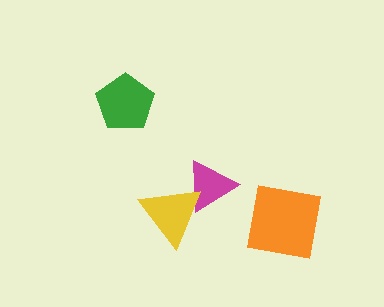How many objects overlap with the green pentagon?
0 objects overlap with the green pentagon.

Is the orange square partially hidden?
No, no other shape covers it.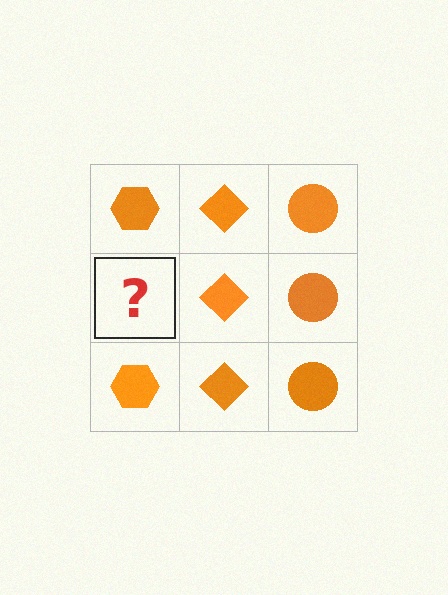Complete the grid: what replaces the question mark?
The question mark should be replaced with an orange hexagon.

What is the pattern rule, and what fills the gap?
The rule is that each column has a consistent shape. The gap should be filled with an orange hexagon.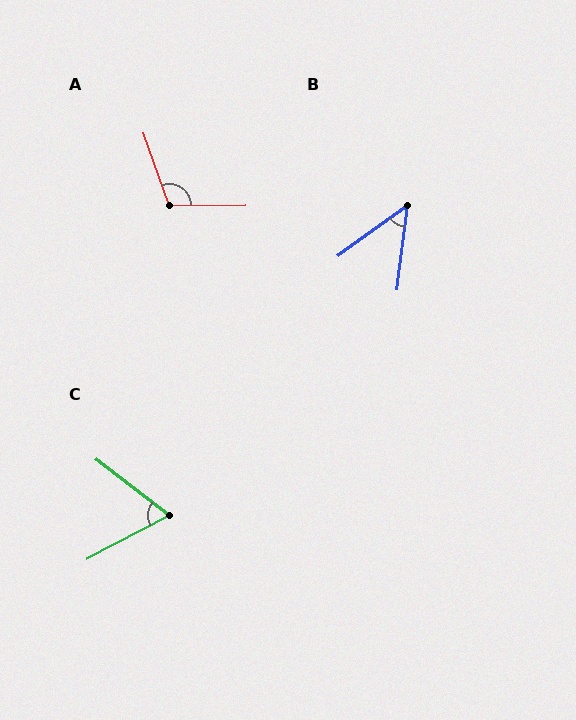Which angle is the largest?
A, at approximately 109 degrees.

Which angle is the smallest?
B, at approximately 47 degrees.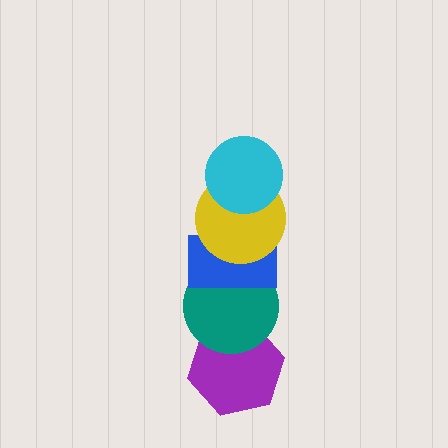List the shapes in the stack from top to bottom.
From top to bottom: the cyan circle, the yellow circle, the blue rectangle, the teal circle, the purple hexagon.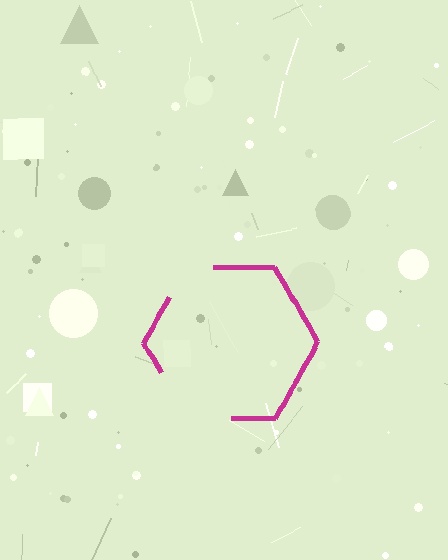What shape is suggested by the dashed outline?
The dashed outline suggests a hexagon.